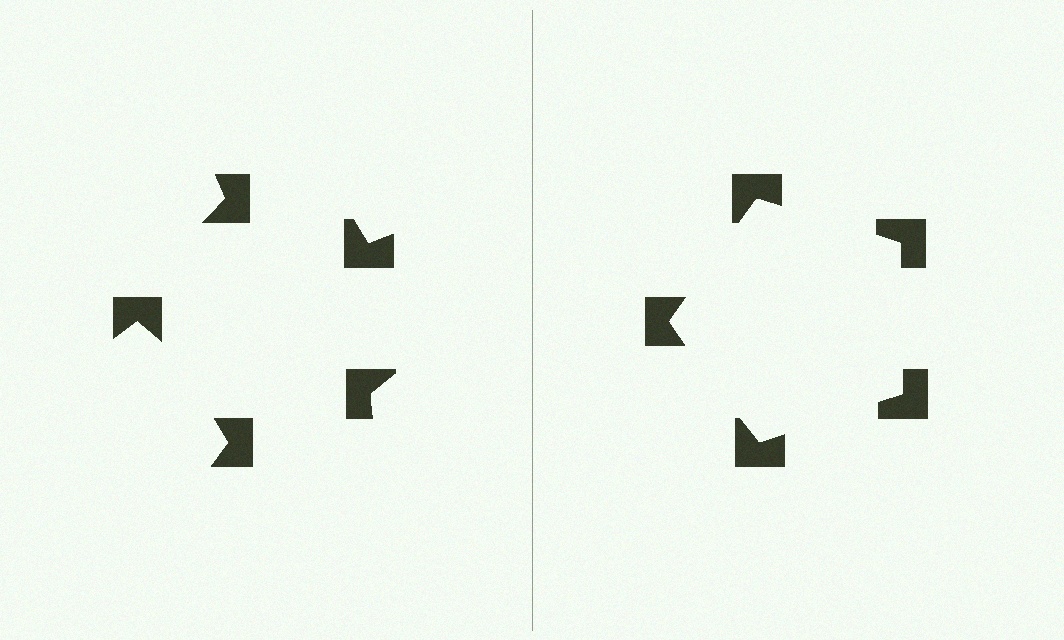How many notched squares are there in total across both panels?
10 — 5 on each side.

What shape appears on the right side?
An illusory pentagon.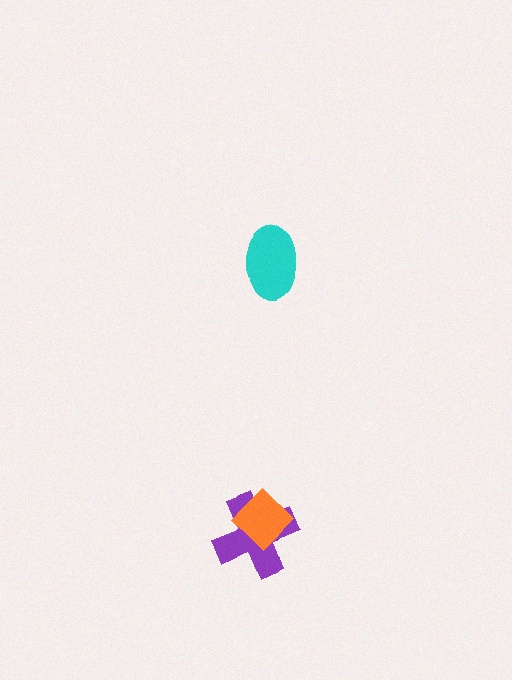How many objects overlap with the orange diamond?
1 object overlaps with the orange diamond.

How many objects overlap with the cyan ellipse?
0 objects overlap with the cyan ellipse.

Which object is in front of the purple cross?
The orange diamond is in front of the purple cross.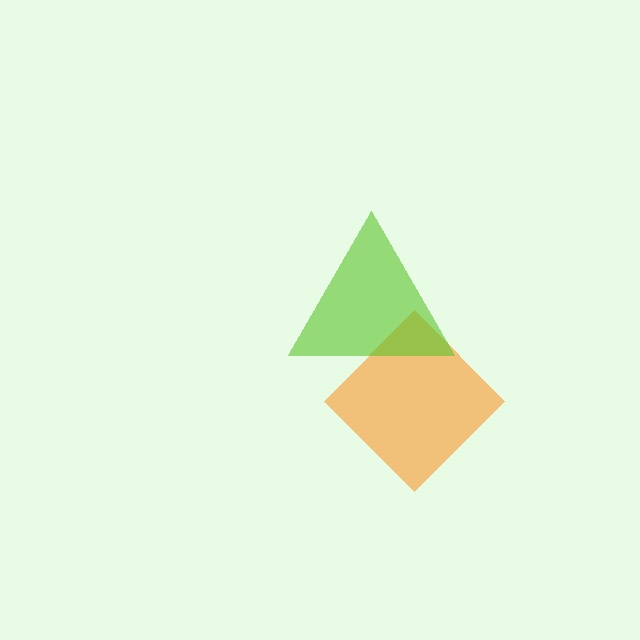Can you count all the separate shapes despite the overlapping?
Yes, there are 2 separate shapes.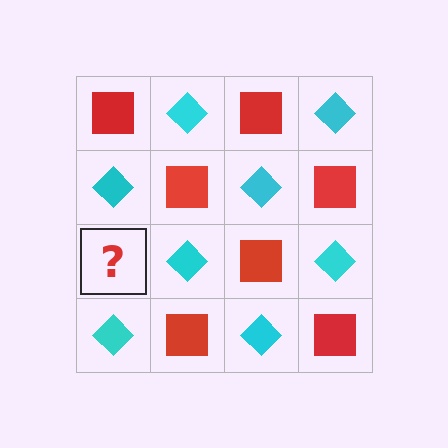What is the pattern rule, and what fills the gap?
The rule is that it alternates red square and cyan diamond in a checkerboard pattern. The gap should be filled with a red square.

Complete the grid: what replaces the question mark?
The question mark should be replaced with a red square.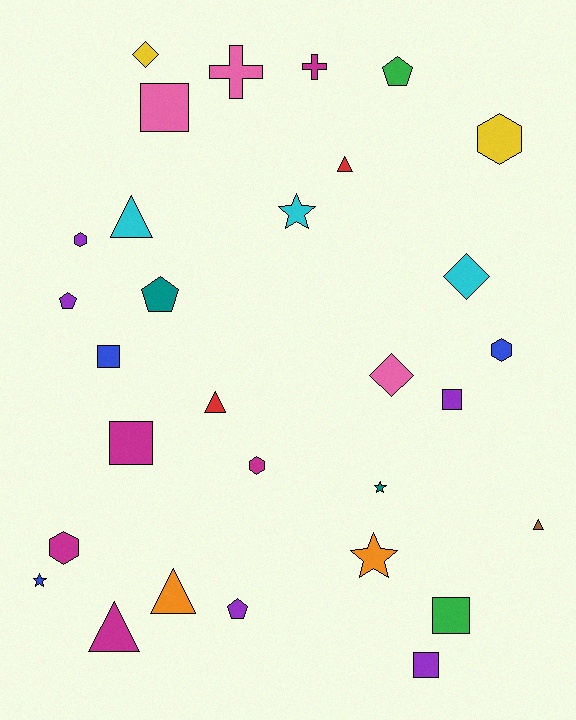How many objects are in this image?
There are 30 objects.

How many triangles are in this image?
There are 6 triangles.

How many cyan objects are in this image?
There are 3 cyan objects.